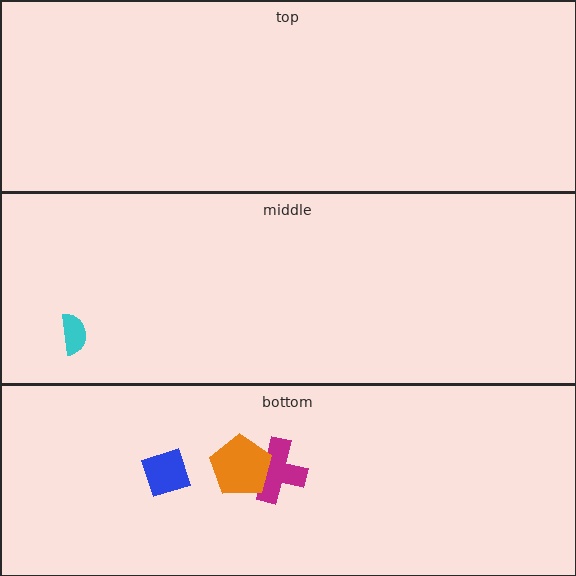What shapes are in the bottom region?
The magenta cross, the blue square, the orange pentagon.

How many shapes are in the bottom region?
3.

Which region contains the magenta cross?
The bottom region.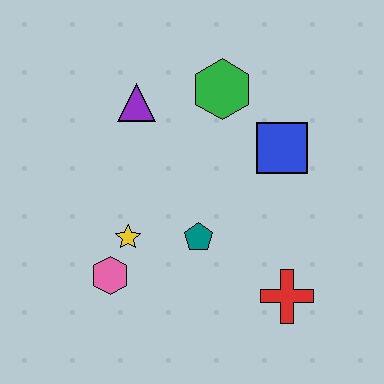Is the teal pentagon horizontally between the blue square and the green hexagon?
No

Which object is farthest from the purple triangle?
The red cross is farthest from the purple triangle.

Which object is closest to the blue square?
The green hexagon is closest to the blue square.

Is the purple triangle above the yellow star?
Yes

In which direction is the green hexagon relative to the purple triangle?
The green hexagon is to the right of the purple triangle.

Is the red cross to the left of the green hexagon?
No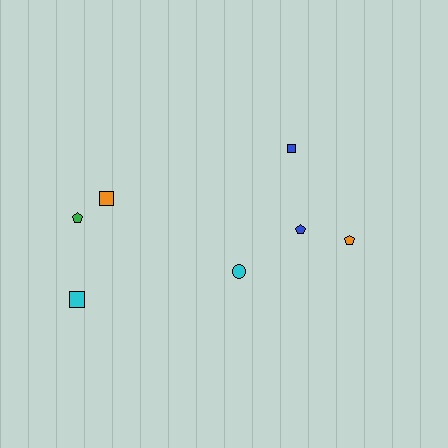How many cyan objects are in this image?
There are 2 cyan objects.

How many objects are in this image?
There are 7 objects.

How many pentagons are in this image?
There are 3 pentagons.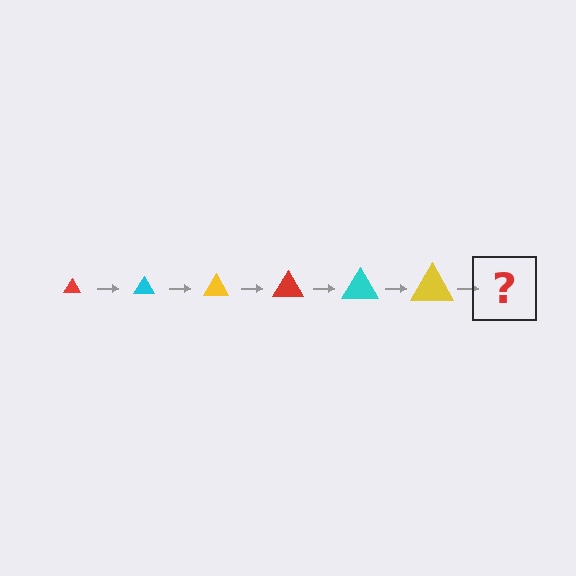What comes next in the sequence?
The next element should be a red triangle, larger than the previous one.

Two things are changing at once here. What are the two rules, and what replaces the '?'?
The two rules are that the triangle grows larger each step and the color cycles through red, cyan, and yellow. The '?' should be a red triangle, larger than the previous one.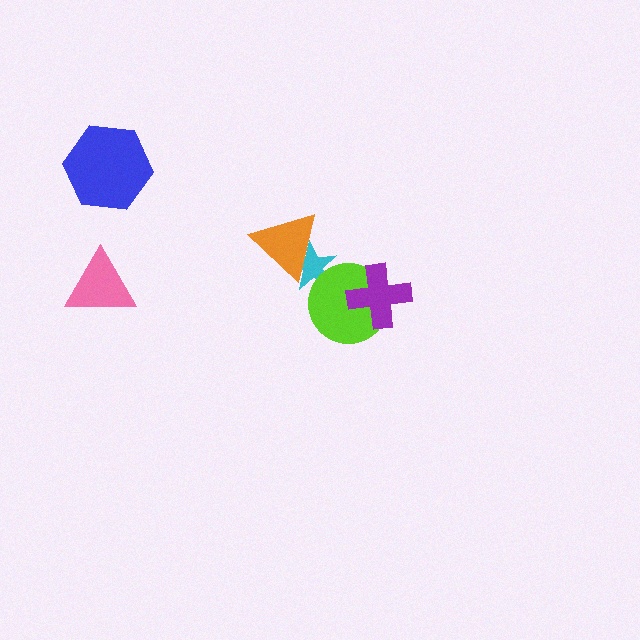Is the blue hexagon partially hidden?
No, no other shape covers it.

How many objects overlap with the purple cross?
1 object overlaps with the purple cross.